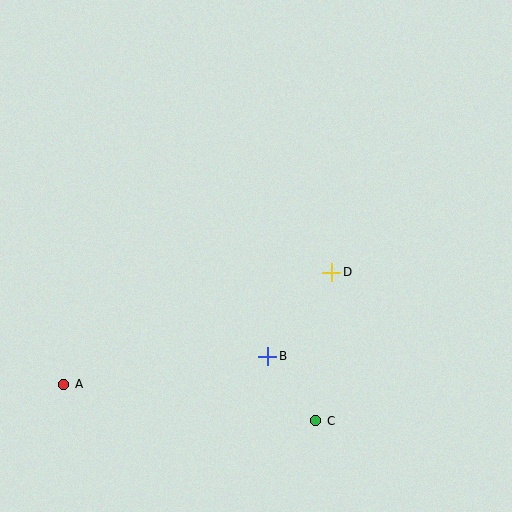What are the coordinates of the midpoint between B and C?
The midpoint between B and C is at (292, 388).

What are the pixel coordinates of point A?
Point A is at (64, 384).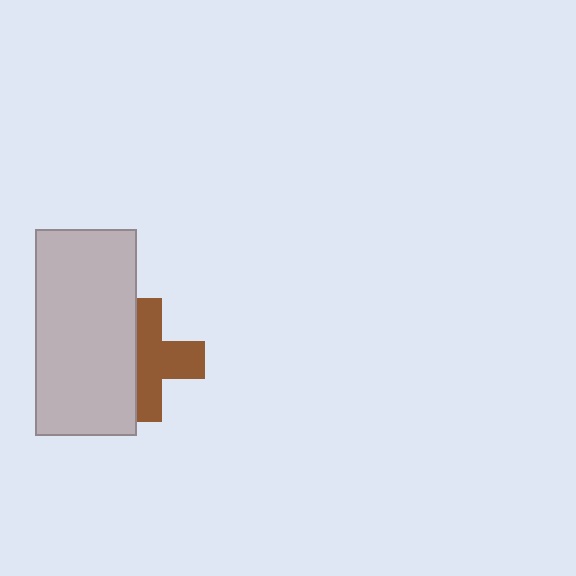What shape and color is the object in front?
The object in front is a light gray rectangle.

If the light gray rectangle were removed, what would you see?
You would see the complete brown cross.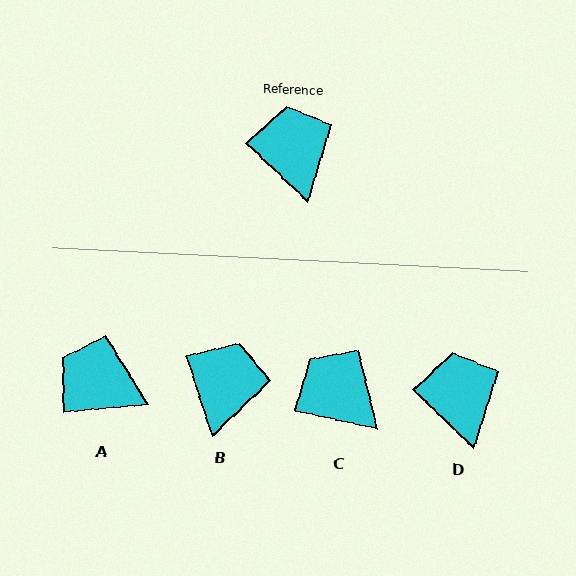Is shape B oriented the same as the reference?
No, it is off by about 29 degrees.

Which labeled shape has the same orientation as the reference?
D.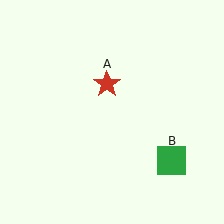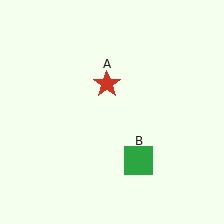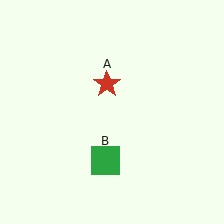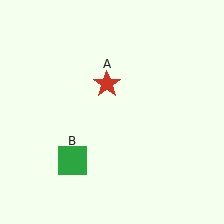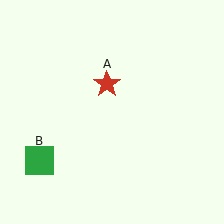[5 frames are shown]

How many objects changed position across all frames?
1 object changed position: green square (object B).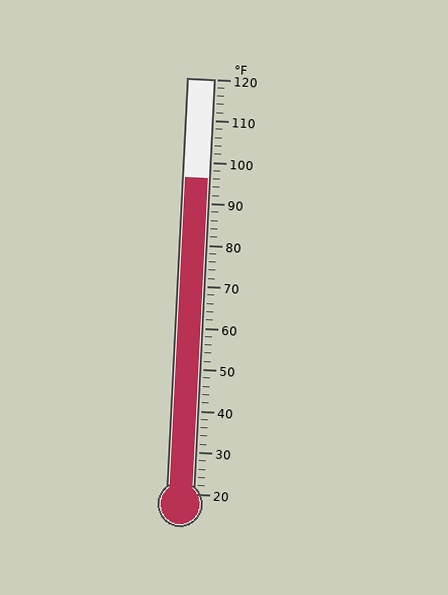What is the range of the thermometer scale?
The thermometer scale ranges from 20°F to 120°F.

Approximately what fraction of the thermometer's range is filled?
The thermometer is filled to approximately 75% of its range.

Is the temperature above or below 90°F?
The temperature is above 90°F.